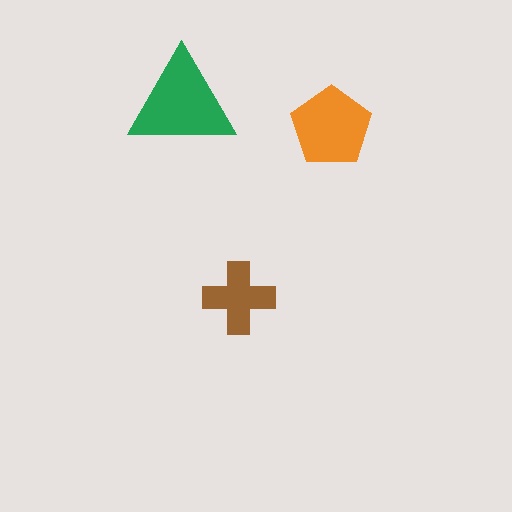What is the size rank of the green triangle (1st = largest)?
1st.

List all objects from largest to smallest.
The green triangle, the orange pentagon, the brown cross.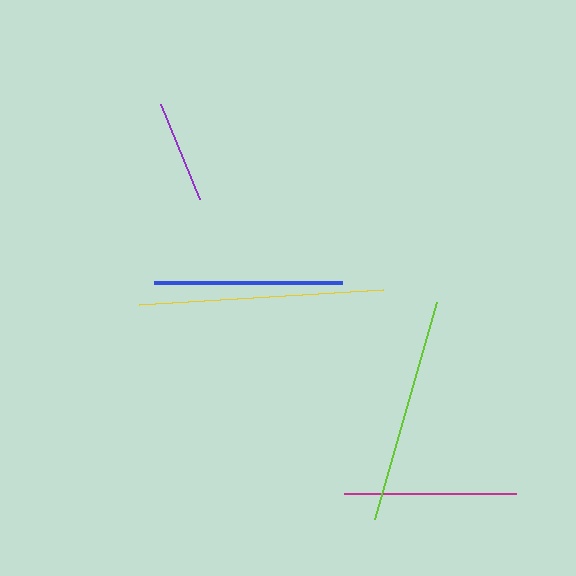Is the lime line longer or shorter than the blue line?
The lime line is longer than the blue line.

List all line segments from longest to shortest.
From longest to shortest: yellow, lime, blue, magenta, purple.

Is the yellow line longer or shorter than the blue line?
The yellow line is longer than the blue line.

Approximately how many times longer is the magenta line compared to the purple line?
The magenta line is approximately 1.7 times the length of the purple line.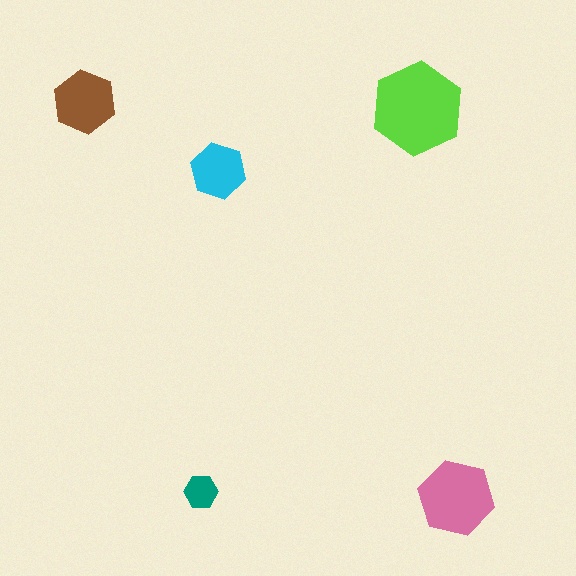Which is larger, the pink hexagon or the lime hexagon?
The lime one.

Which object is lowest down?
The pink hexagon is bottommost.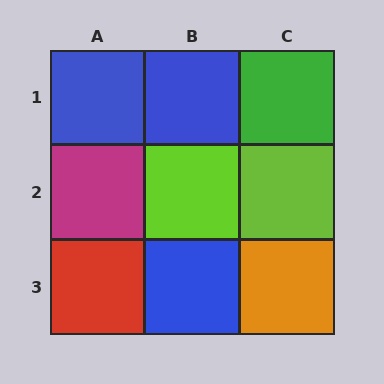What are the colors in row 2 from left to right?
Magenta, lime, lime.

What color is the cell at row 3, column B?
Blue.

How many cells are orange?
1 cell is orange.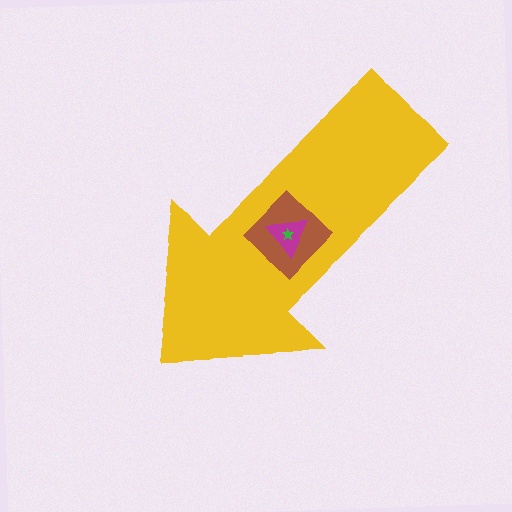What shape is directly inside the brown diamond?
The magenta triangle.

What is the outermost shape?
The yellow arrow.